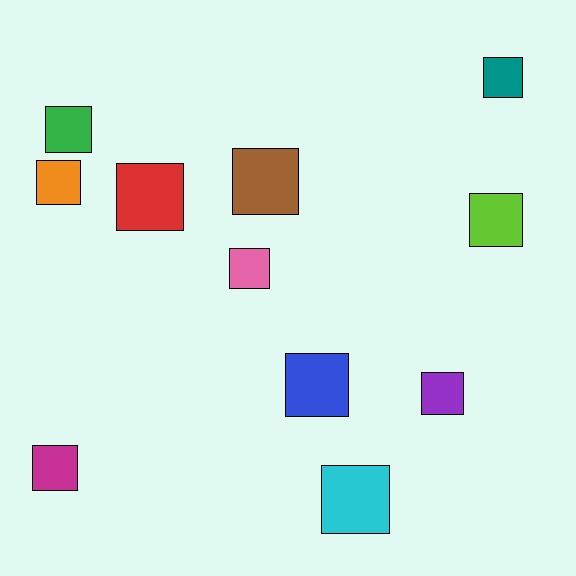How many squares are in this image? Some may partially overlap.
There are 11 squares.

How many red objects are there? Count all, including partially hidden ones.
There is 1 red object.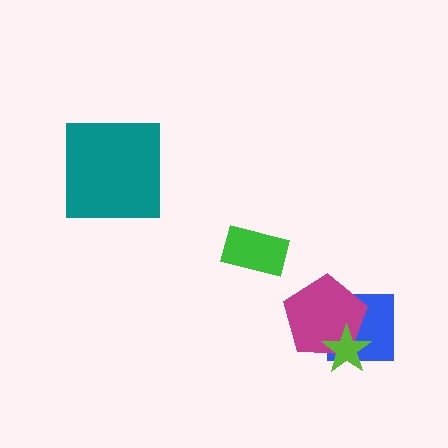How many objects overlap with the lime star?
2 objects overlap with the lime star.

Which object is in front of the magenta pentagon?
The lime star is in front of the magenta pentagon.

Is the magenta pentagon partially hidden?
Yes, it is partially covered by another shape.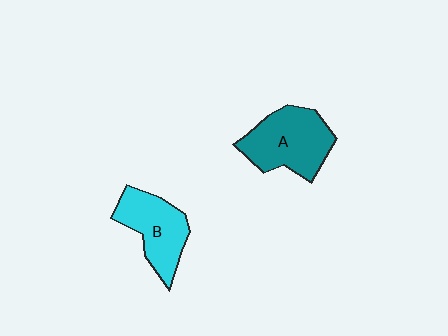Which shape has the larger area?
Shape A (teal).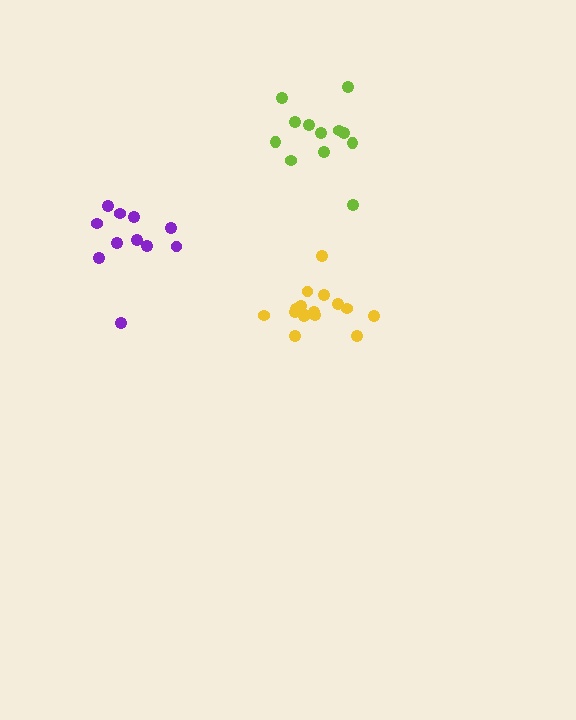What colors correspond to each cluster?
The clusters are colored: purple, lime, yellow.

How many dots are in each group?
Group 1: 11 dots, Group 2: 12 dots, Group 3: 16 dots (39 total).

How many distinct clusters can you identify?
There are 3 distinct clusters.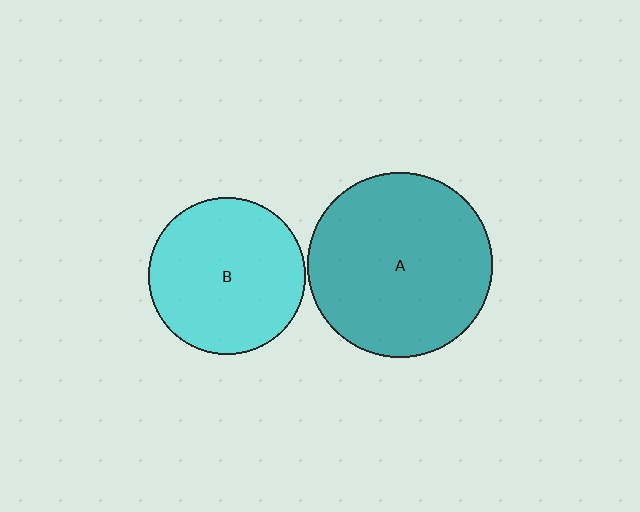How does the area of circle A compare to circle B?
Approximately 1.4 times.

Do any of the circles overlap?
No, none of the circles overlap.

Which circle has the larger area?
Circle A (teal).